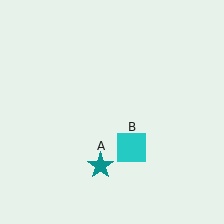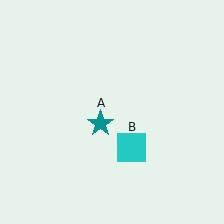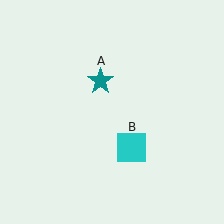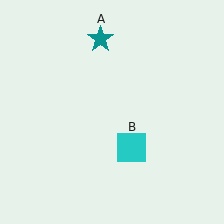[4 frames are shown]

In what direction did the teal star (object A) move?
The teal star (object A) moved up.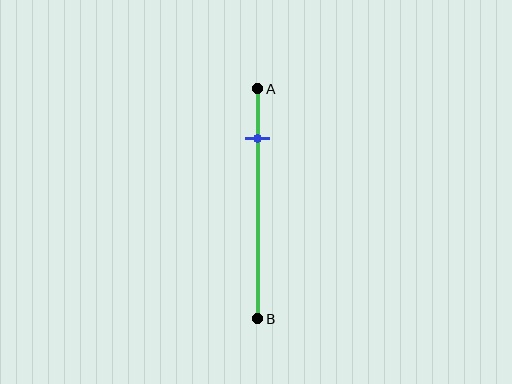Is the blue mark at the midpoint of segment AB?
No, the mark is at about 20% from A, not at the 50% midpoint.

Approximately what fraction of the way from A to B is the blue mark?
The blue mark is approximately 20% of the way from A to B.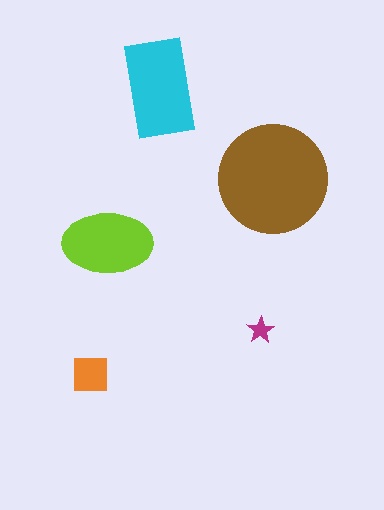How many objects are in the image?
There are 5 objects in the image.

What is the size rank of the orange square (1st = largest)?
4th.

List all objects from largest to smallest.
The brown circle, the cyan rectangle, the lime ellipse, the orange square, the magenta star.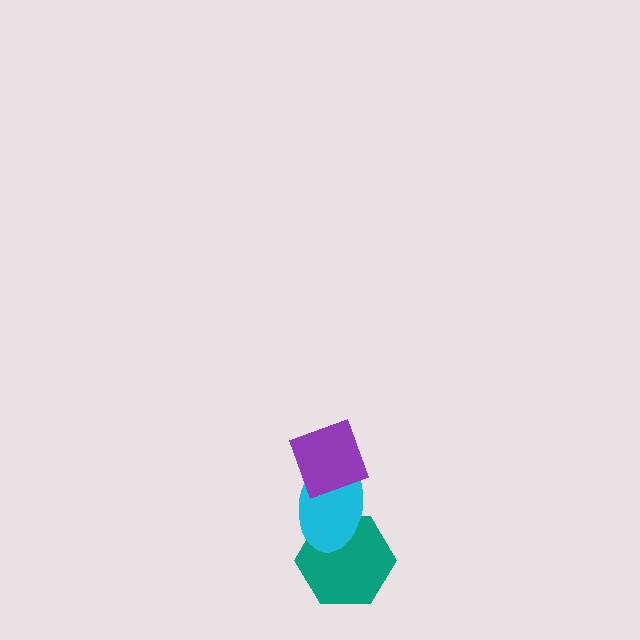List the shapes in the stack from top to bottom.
From top to bottom: the purple diamond, the cyan ellipse, the teal hexagon.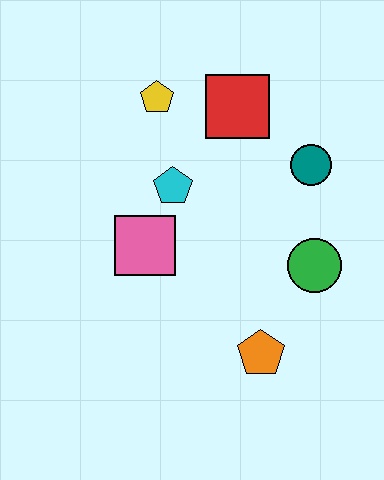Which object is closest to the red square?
The yellow pentagon is closest to the red square.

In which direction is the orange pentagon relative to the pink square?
The orange pentagon is to the right of the pink square.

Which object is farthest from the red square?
The orange pentagon is farthest from the red square.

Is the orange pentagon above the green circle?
No